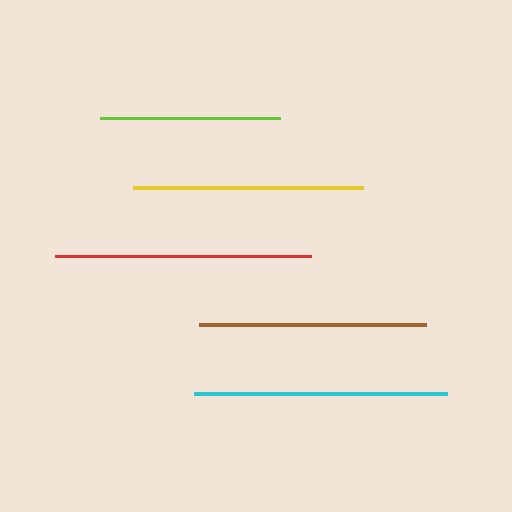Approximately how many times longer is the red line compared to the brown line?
The red line is approximately 1.1 times the length of the brown line.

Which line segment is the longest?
The red line is the longest at approximately 256 pixels.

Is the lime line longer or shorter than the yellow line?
The yellow line is longer than the lime line.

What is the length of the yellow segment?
The yellow segment is approximately 229 pixels long.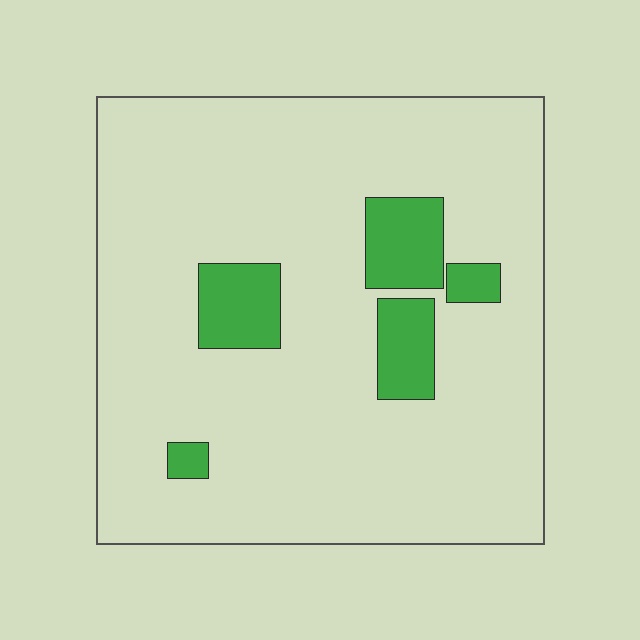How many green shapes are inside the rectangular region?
5.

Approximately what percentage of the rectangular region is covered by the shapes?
Approximately 10%.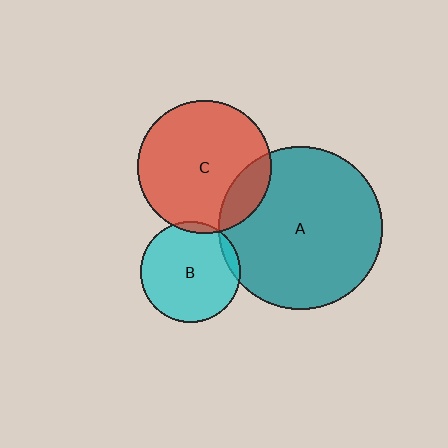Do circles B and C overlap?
Yes.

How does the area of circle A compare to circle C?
Approximately 1.5 times.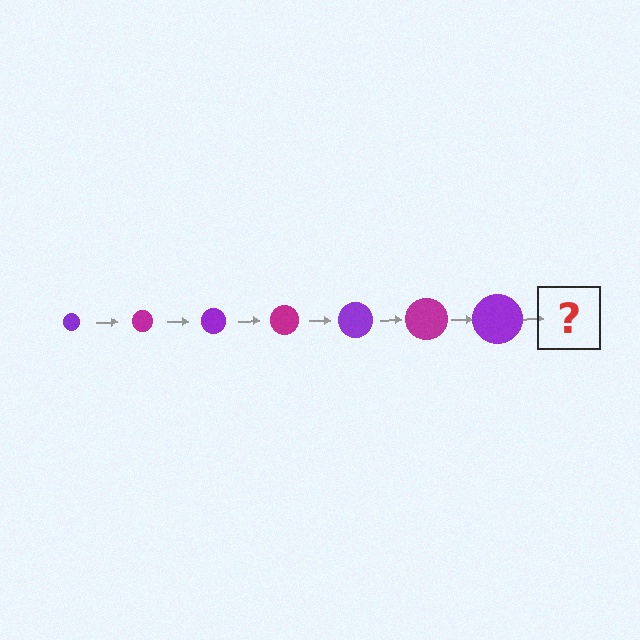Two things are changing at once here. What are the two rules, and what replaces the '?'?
The two rules are that the circle grows larger each step and the color cycles through purple and magenta. The '?' should be a magenta circle, larger than the previous one.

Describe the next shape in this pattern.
It should be a magenta circle, larger than the previous one.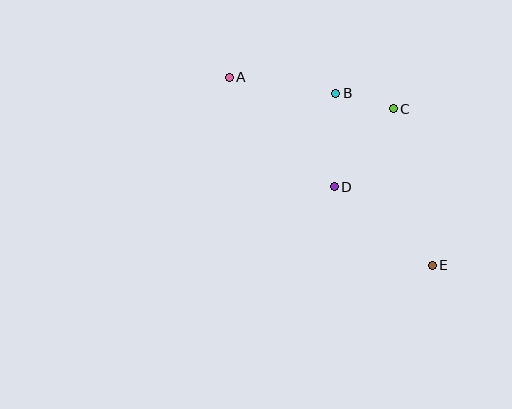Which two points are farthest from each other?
Points A and E are farthest from each other.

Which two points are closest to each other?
Points B and C are closest to each other.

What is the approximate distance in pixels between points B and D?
The distance between B and D is approximately 94 pixels.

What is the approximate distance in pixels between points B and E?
The distance between B and E is approximately 197 pixels.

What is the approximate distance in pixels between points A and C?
The distance between A and C is approximately 167 pixels.